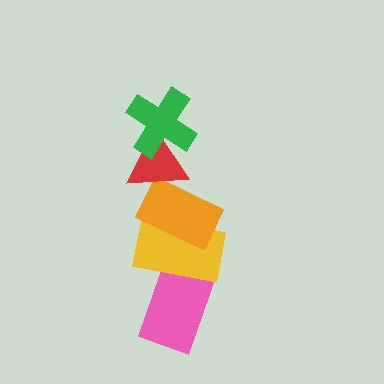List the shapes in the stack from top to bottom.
From top to bottom: the green cross, the red triangle, the orange rectangle, the yellow rectangle, the pink rectangle.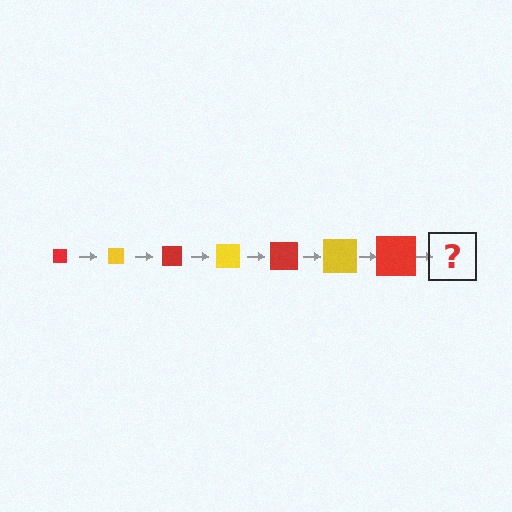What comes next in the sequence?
The next element should be a yellow square, larger than the previous one.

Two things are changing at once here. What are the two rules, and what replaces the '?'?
The two rules are that the square grows larger each step and the color cycles through red and yellow. The '?' should be a yellow square, larger than the previous one.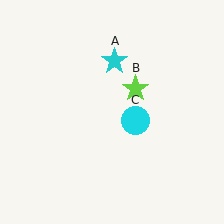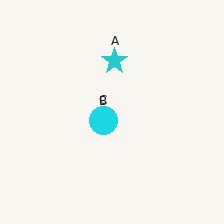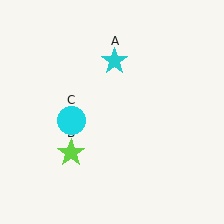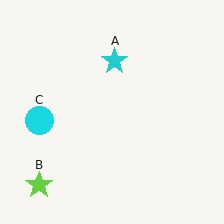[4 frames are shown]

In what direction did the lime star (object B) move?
The lime star (object B) moved down and to the left.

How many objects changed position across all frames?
2 objects changed position: lime star (object B), cyan circle (object C).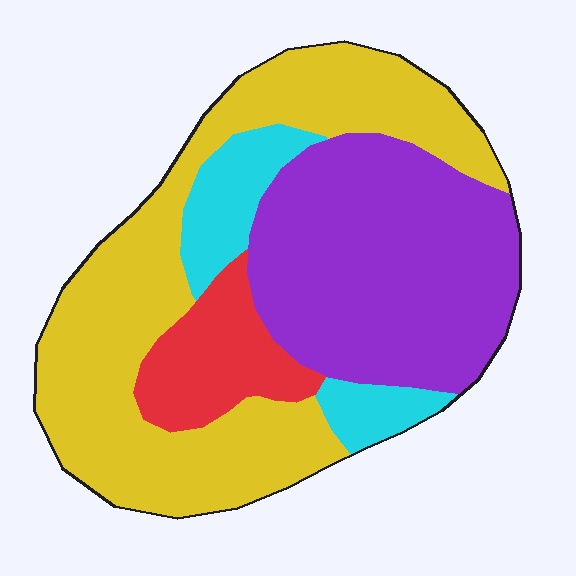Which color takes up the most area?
Yellow, at roughly 45%.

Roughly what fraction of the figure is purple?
Purple takes up about one third (1/3) of the figure.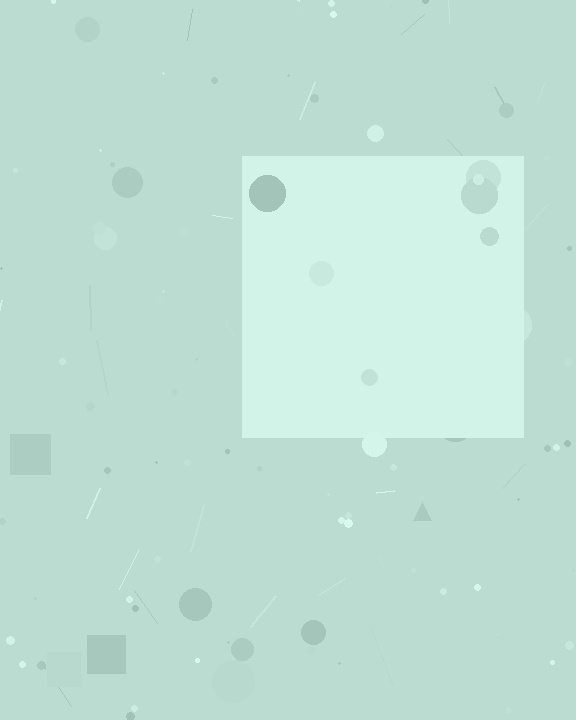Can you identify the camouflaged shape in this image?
The camouflaged shape is a square.